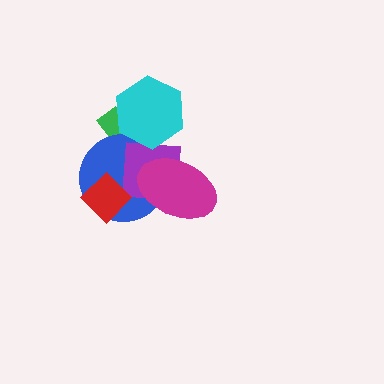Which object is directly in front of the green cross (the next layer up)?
The blue circle is directly in front of the green cross.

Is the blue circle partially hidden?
Yes, it is partially covered by another shape.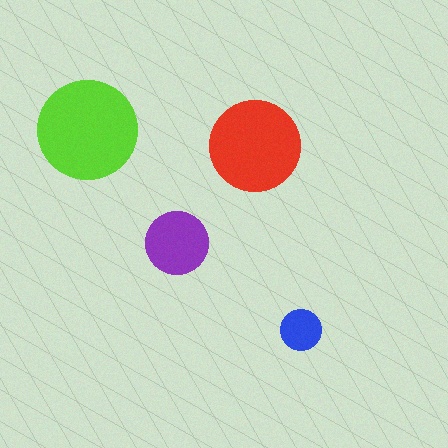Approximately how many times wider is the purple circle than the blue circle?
About 1.5 times wider.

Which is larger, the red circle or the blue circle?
The red one.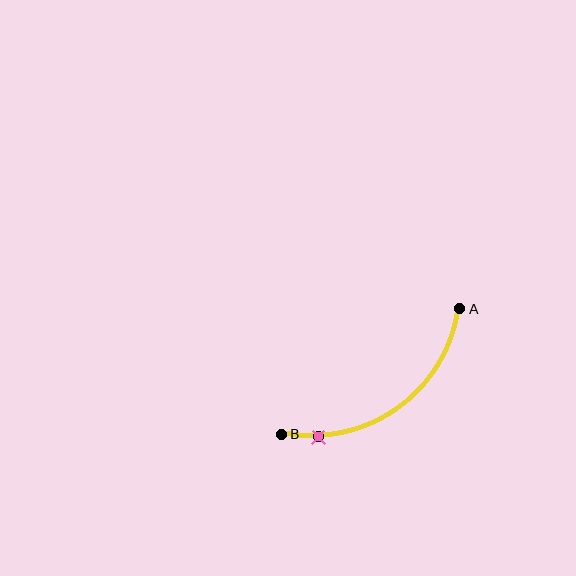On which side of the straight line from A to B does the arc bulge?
The arc bulges below and to the right of the straight line connecting A and B.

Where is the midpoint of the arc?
The arc midpoint is the point on the curve farthest from the straight line joining A and B. It sits below and to the right of that line.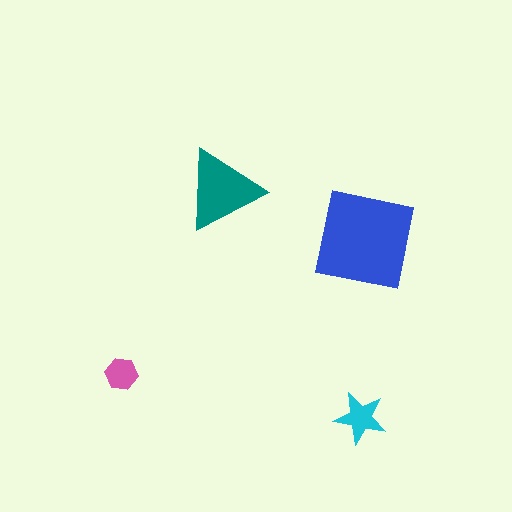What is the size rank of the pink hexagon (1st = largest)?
4th.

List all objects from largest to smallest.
The blue square, the teal triangle, the cyan star, the pink hexagon.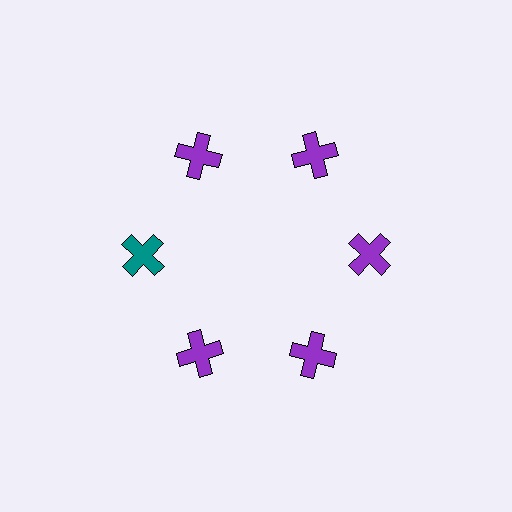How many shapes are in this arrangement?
There are 6 shapes arranged in a ring pattern.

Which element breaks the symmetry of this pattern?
The teal cross at roughly the 9 o'clock position breaks the symmetry. All other shapes are purple crosses.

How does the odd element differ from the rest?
It has a different color: teal instead of purple.